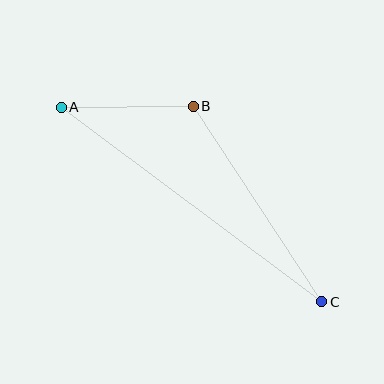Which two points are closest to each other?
Points A and B are closest to each other.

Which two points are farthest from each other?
Points A and C are farthest from each other.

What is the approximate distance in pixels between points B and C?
The distance between B and C is approximately 234 pixels.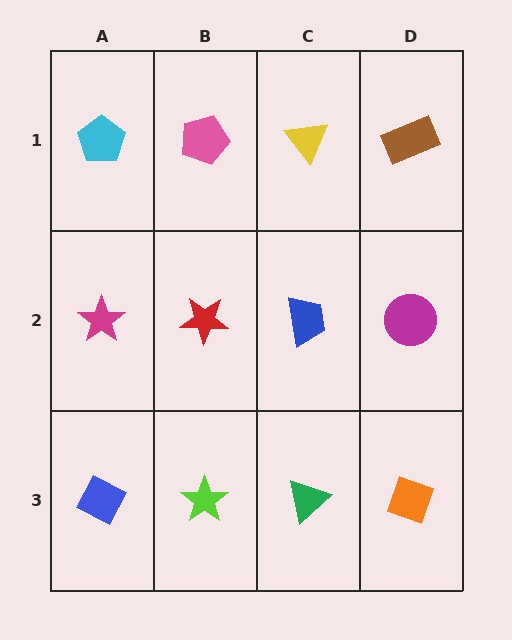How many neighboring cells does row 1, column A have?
2.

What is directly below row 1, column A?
A magenta star.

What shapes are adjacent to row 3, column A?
A magenta star (row 2, column A), a lime star (row 3, column B).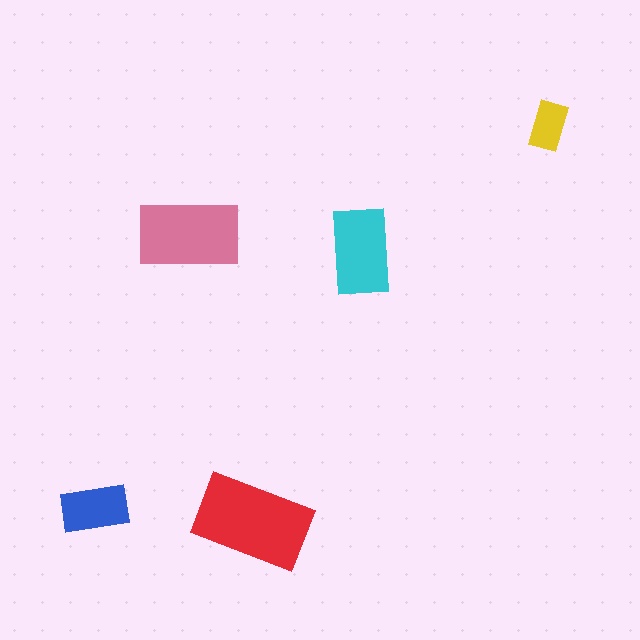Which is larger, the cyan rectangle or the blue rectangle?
The cyan one.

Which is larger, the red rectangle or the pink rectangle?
The red one.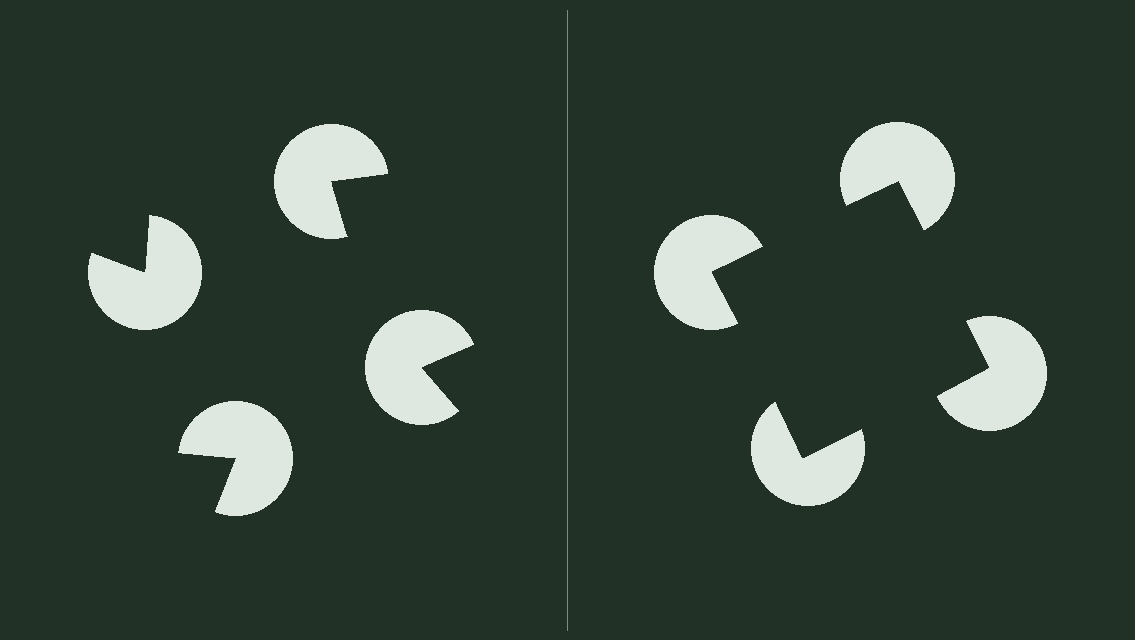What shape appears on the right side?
An illusory square.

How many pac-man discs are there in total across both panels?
8 — 4 on each side.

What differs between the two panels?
The pac-man discs are positioned identically on both sides; only the wedge orientations differ. On the right they align to a square; on the left they are misaligned.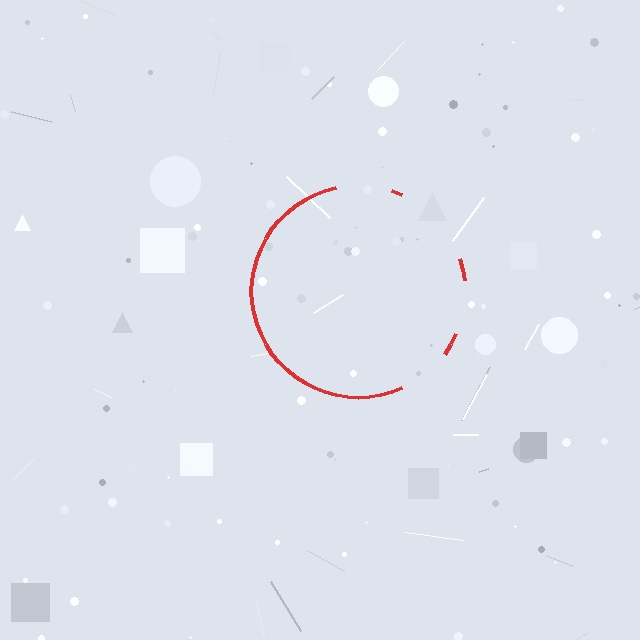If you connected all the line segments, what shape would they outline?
They would outline a circle.